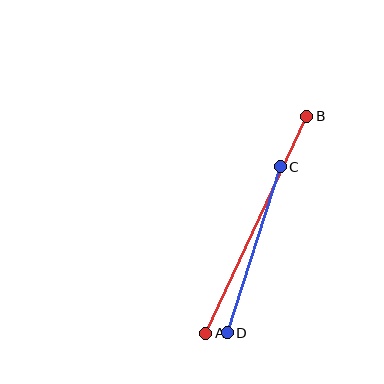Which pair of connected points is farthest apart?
Points A and B are farthest apart.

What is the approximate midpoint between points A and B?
The midpoint is at approximately (256, 225) pixels.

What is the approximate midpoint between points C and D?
The midpoint is at approximately (254, 250) pixels.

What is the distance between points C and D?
The distance is approximately 174 pixels.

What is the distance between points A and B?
The distance is approximately 239 pixels.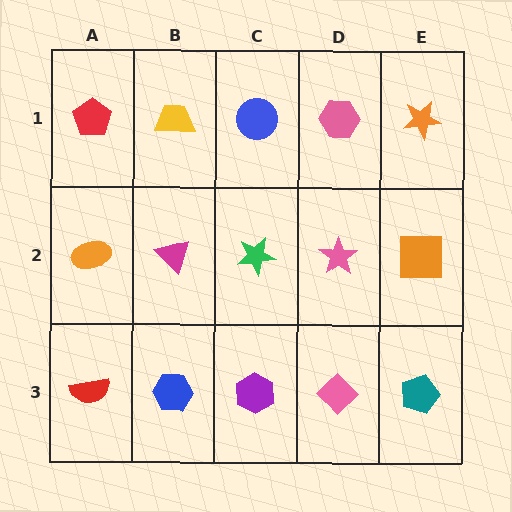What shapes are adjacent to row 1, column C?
A green star (row 2, column C), a yellow trapezoid (row 1, column B), a pink hexagon (row 1, column D).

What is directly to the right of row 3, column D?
A teal pentagon.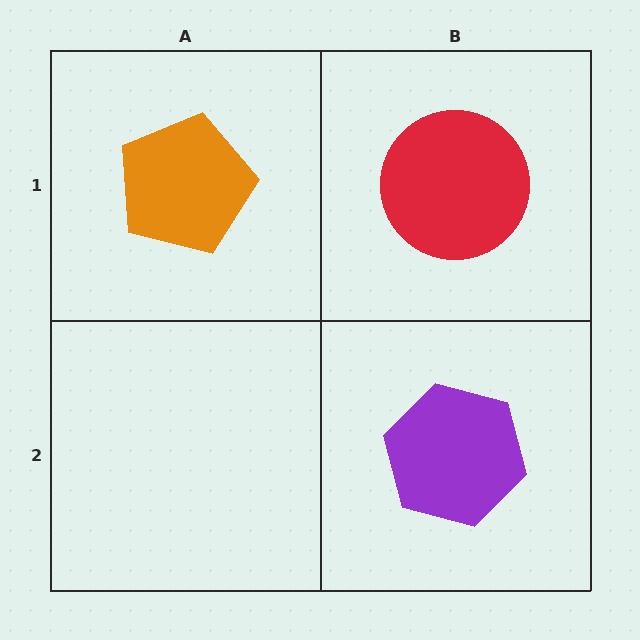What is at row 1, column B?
A red circle.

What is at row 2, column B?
A purple hexagon.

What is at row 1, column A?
An orange pentagon.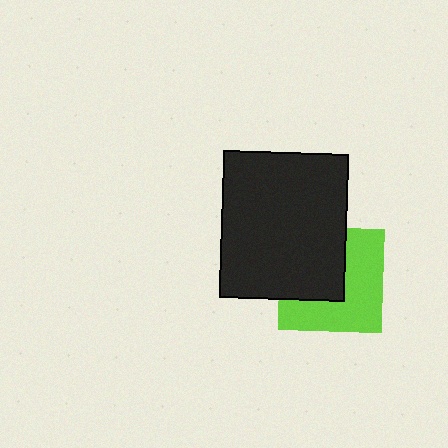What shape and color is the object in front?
The object in front is a black rectangle.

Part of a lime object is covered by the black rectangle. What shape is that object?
It is a square.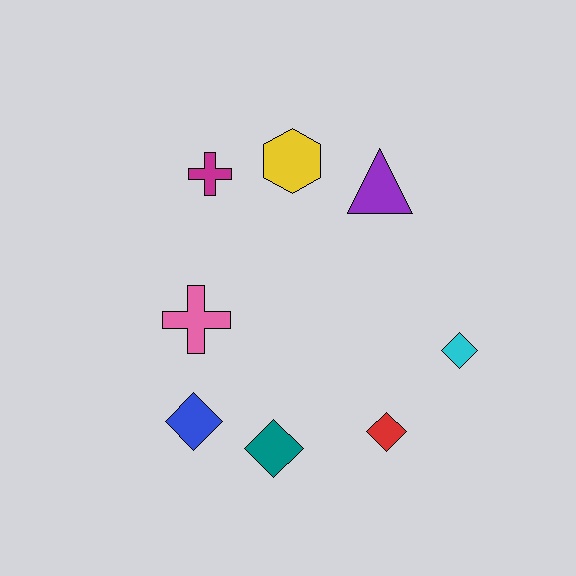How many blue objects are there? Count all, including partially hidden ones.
There is 1 blue object.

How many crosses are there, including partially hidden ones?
There are 2 crosses.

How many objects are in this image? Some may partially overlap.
There are 8 objects.